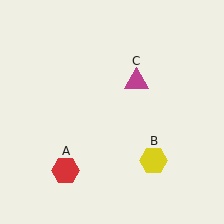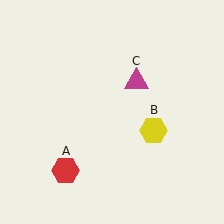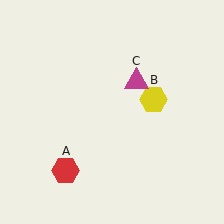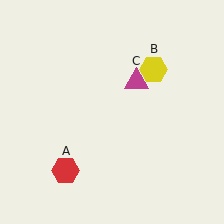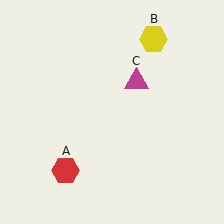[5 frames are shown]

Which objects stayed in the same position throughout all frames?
Red hexagon (object A) and magenta triangle (object C) remained stationary.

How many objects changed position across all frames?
1 object changed position: yellow hexagon (object B).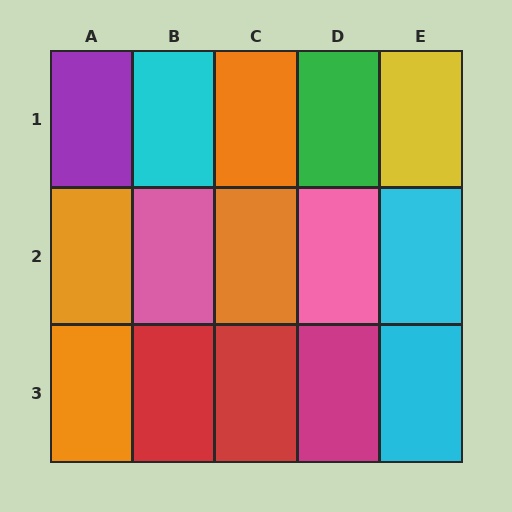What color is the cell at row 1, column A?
Purple.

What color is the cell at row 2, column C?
Orange.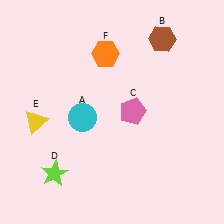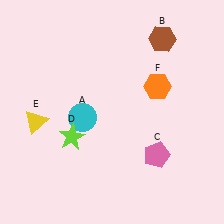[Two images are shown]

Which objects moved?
The objects that moved are: the pink pentagon (C), the lime star (D), the orange hexagon (F).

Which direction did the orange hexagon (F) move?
The orange hexagon (F) moved right.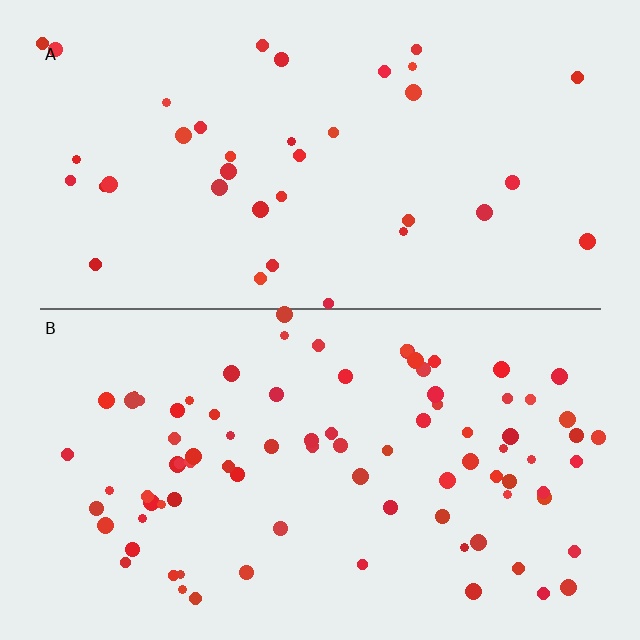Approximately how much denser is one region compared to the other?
Approximately 2.3× — region B over region A.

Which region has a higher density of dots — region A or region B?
B (the bottom).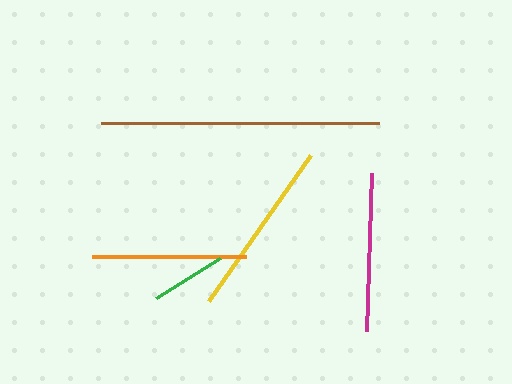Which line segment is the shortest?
The green line is the shortest at approximately 75 pixels.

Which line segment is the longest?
The brown line is the longest at approximately 278 pixels.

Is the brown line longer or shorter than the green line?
The brown line is longer than the green line.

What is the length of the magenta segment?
The magenta segment is approximately 158 pixels long.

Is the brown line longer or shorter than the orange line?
The brown line is longer than the orange line.